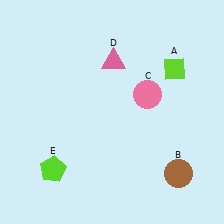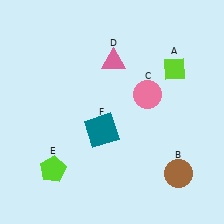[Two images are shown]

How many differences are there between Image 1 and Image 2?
There is 1 difference between the two images.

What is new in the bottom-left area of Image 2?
A teal square (F) was added in the bottom-left area of Image 2.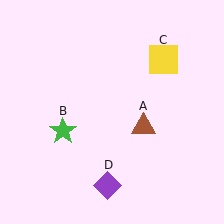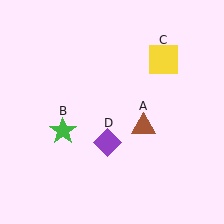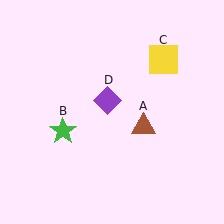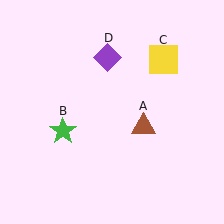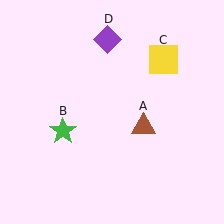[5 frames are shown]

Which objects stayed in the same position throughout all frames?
Brown triangle (object A) and green star (object B) and yellow square (object C) remained stationary.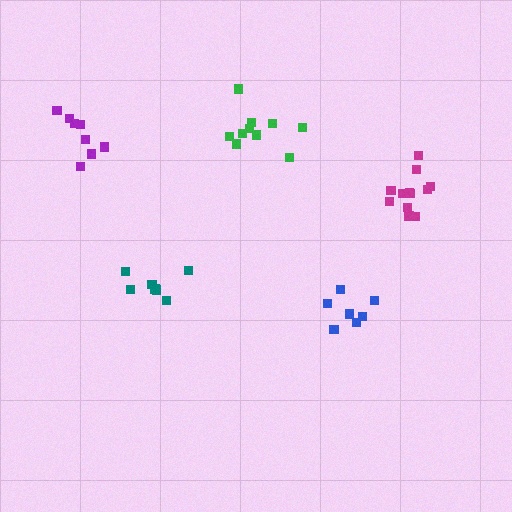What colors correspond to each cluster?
The clusters are colored: magenta, teal, blue, purple, green.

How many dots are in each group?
Group 1: 12 dots, Group 2: 7 dots, Group 3: 7 dots, Group 4: 8 dots, Group 5: 10 dots (44 total).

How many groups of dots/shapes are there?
There are 5 groups.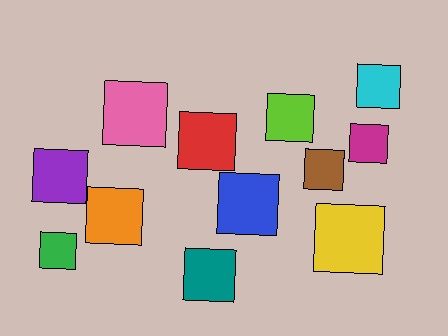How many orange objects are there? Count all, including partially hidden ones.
There is 1 orange object.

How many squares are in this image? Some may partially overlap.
There are 12 squares.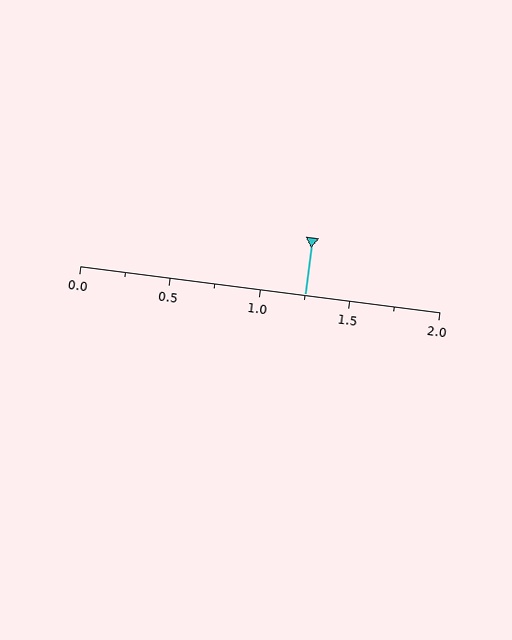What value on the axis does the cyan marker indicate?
The marker indicates approximately 1.25.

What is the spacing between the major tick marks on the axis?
The major ticks are spaced 0.5 apart.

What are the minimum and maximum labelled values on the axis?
The axis runs from 0.0 to 2.0.